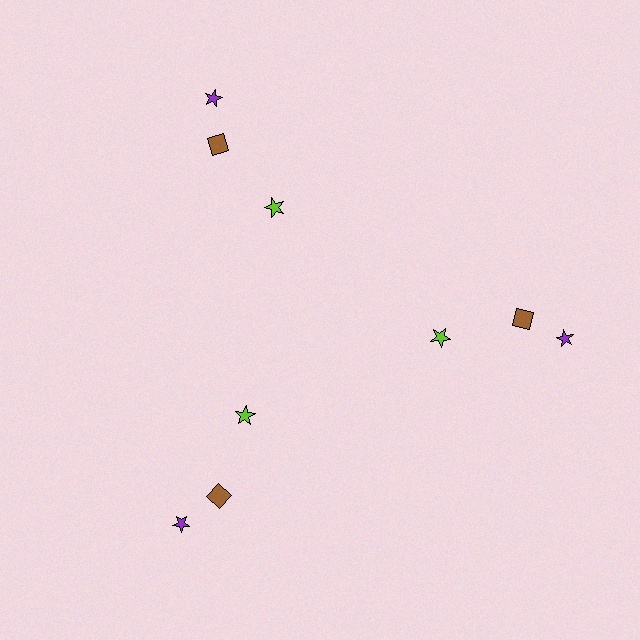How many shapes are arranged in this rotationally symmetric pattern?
There are 9 shapes, arranged in 3 groups of 3.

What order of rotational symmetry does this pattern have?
This pattern has 3-fold rotational symmetry.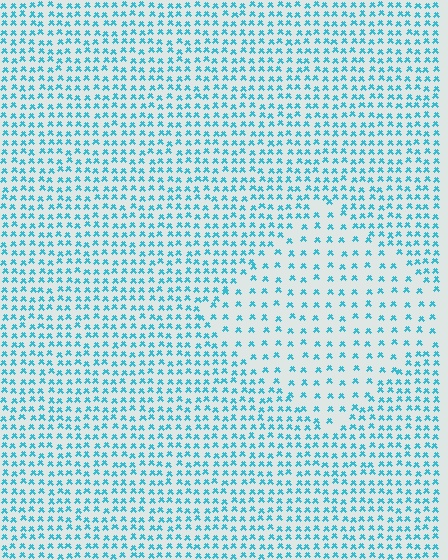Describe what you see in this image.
The image contains small cyan elements arranged at two different densities. A diamond-shaped region is visible where the elements are less densely packed than the surrounding area.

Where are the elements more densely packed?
The elements are more densely packed outside the diamond boundary.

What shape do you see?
I see a diamond.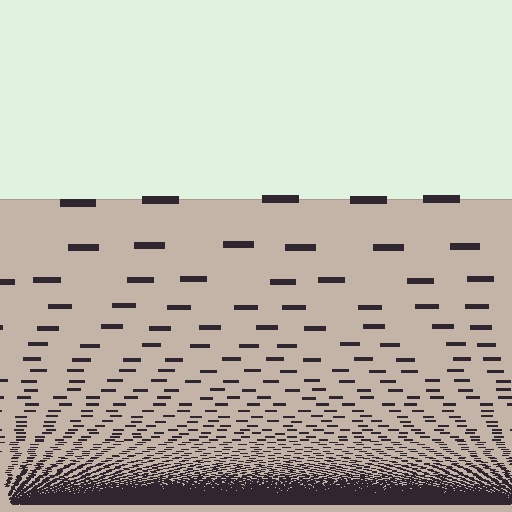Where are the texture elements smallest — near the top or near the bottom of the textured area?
Near the bottom.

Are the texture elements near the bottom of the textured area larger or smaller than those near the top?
Smaller. The gradient is inverted — elements near the bottom are smaller and denser.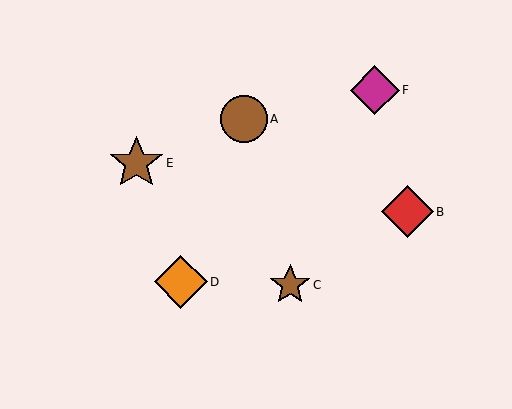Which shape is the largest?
The brown star (labeled E) is the largest.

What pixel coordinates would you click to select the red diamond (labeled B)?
Click at (407, 212) to select the red diamond B.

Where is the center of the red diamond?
The center of the red diamond is at (407, 212).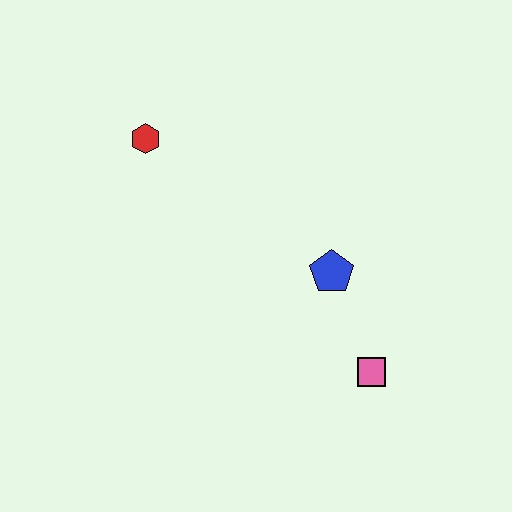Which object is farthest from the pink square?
The red hexagon is farthest from the pink square.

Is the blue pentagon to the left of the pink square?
Yes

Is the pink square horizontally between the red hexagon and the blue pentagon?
No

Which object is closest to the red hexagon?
The blue pentagon is closest to the red hexagon.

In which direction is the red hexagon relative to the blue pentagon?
The red hexagon is to the left of the blue pentagon.